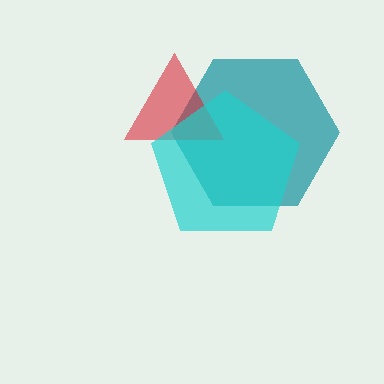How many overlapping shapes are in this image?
There are 3 overlapping shapes in the image.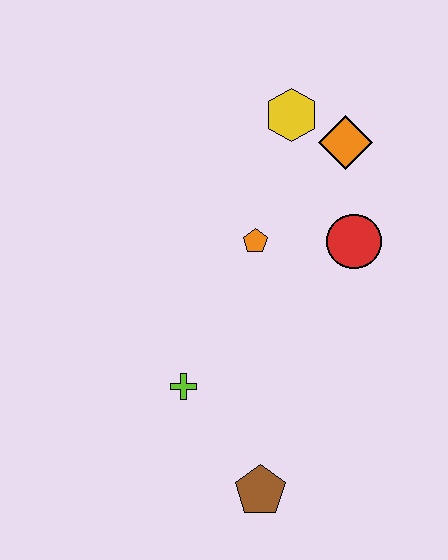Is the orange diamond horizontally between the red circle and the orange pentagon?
Yes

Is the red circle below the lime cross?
No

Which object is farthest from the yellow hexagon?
The brown pentagon is farthest from the yellow hexagon.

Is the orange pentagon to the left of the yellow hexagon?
Yes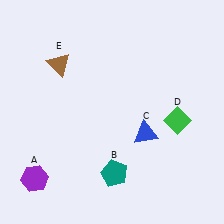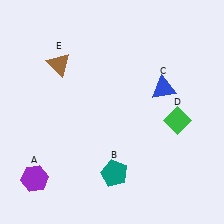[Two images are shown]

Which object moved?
The blue triangle (C) moved up.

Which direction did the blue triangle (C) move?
The blue triangle (C) moved up.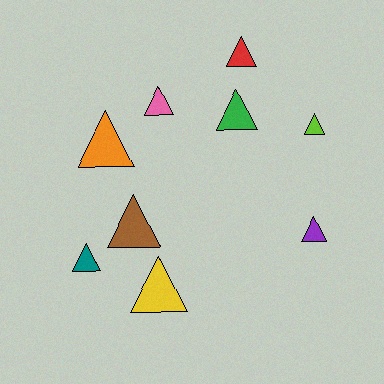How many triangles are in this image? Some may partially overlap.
There are 9 triangles.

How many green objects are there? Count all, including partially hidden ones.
There is 1 green object.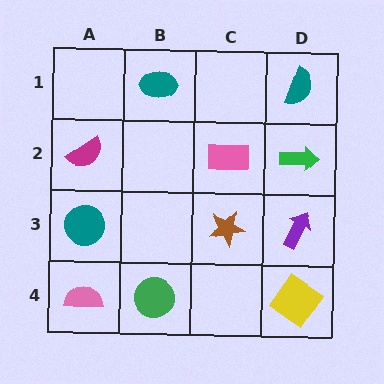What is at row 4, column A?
A pink semicircle.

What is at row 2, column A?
A magenta semicircle.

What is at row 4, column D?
A yellow diamond.